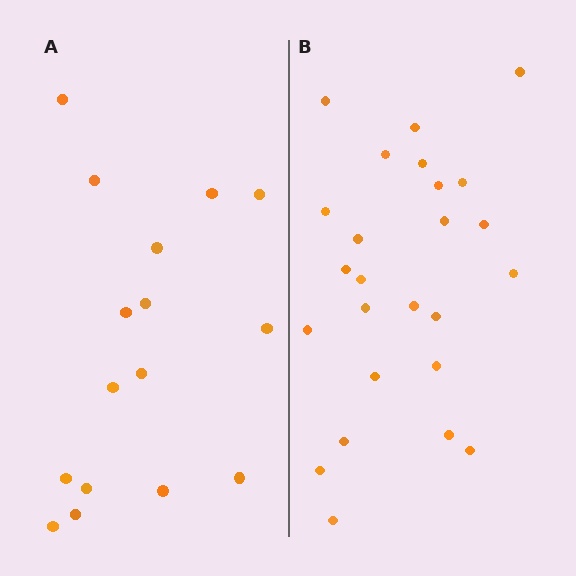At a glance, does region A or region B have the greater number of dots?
Region B (the right region) has more dots.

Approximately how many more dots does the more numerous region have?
Region B has roughly 8 or so more dots than region A.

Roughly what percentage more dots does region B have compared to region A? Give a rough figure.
About 55% more.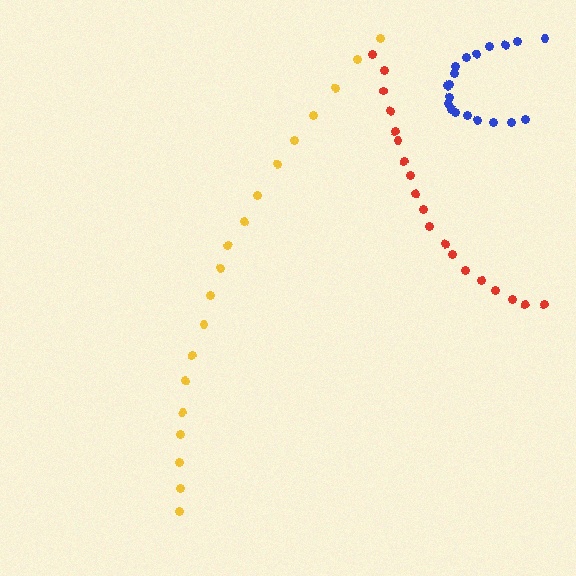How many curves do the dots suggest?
There are 3 distinct paths.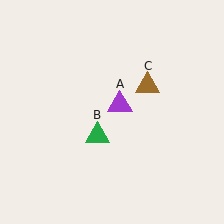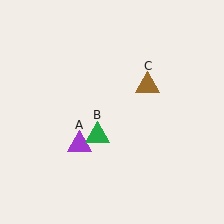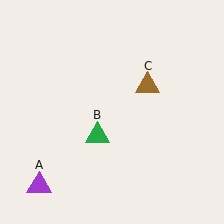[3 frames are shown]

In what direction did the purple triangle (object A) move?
The purple triangle (object A) moved down and to the left.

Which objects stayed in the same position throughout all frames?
Green triangle (object B) and brown triangle (object C) remained stationary.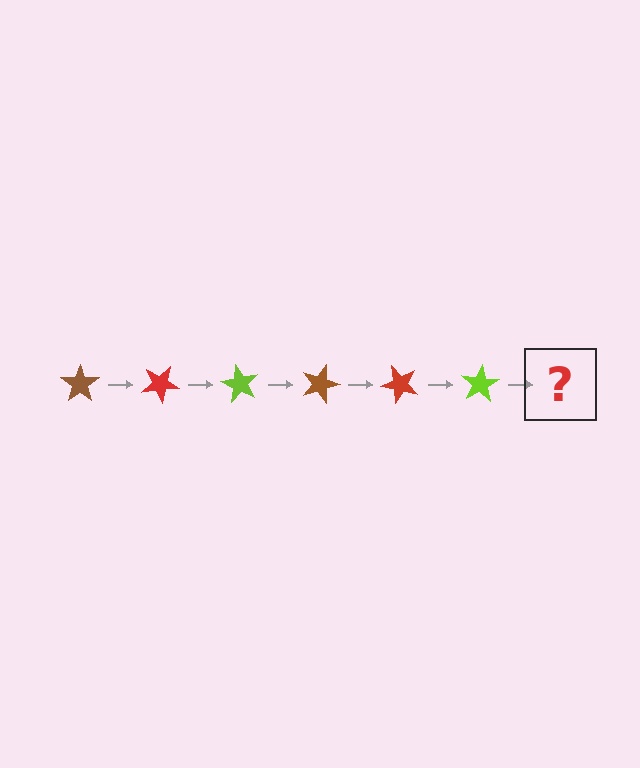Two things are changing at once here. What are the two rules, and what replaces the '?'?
The two rules are that it rotates 30 degrees each step and the color cycles through brown, red, and lime. The '?' should be a brown star, rotated 180 degrees from the start.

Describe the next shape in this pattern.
It should be a brown star, rotated 180 degrees from the start.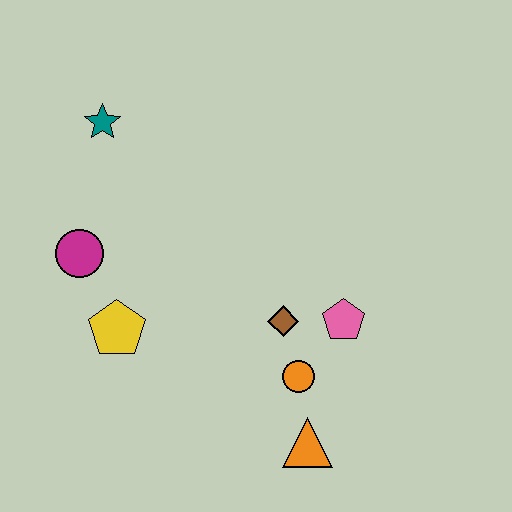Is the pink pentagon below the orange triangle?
No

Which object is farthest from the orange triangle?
The teal star is farthest from the orange triangle.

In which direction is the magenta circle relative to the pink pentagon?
The magenta circle is to the left of the pink pentagon.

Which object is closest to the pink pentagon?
The brown diamond is closest to the pink pentagon.